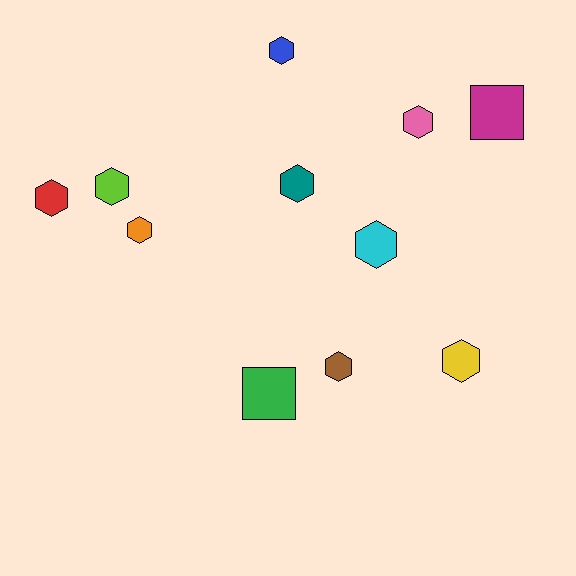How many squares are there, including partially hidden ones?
There are 2 squares.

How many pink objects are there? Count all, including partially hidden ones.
There is 1 pink object.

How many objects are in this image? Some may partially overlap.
There are 11 objects.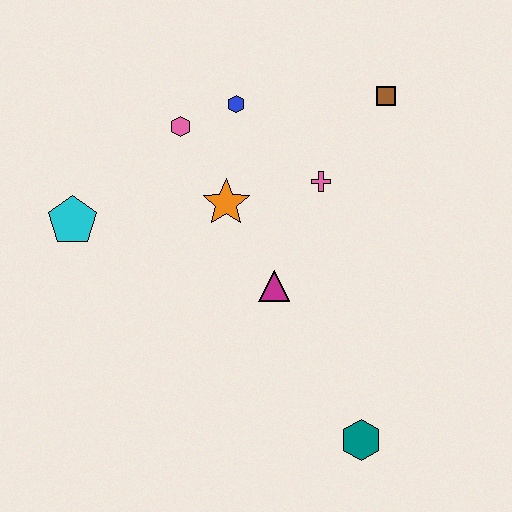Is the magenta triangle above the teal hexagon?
Yes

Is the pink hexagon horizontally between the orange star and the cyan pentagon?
Yes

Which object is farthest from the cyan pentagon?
The teal hexagon is farthest from the cyan pentagon.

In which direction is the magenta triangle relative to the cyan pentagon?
The magenta triangle is to the right of the cyan pentagon.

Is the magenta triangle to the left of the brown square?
Yes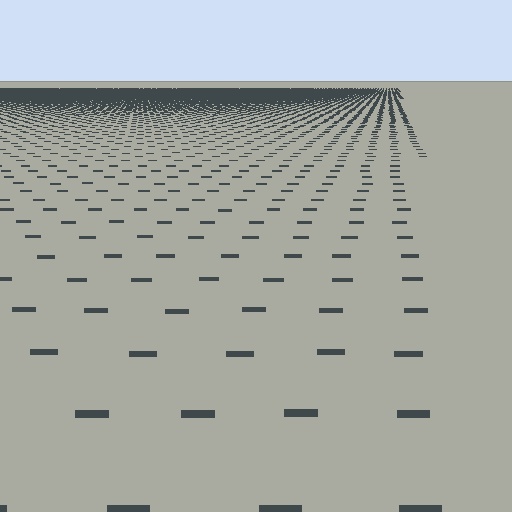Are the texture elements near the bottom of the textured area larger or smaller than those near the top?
Larger. Near the bottom, elements are closer to the viewer and appear at a bigger on-screen size.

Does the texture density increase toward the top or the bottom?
Density increases toward the top.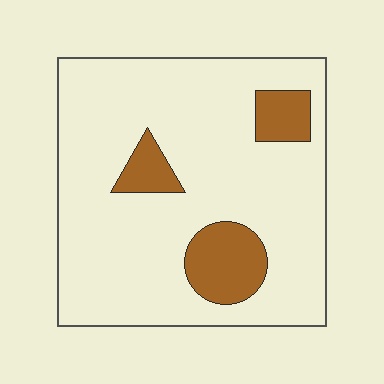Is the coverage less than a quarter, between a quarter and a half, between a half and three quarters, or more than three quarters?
Less than a quarter.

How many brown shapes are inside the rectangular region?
3.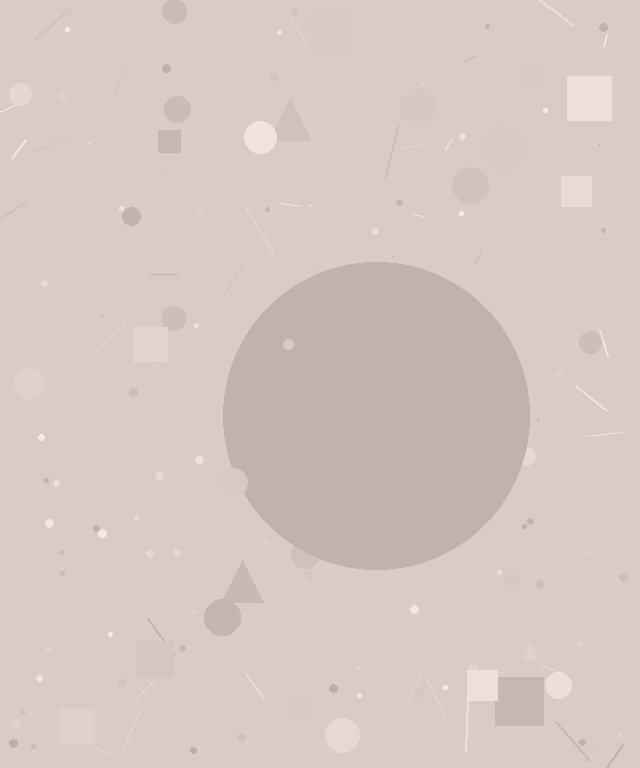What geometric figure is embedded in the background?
A circle is embedded in the background.